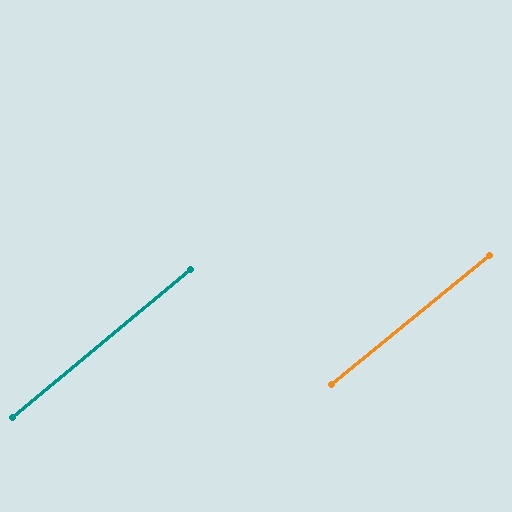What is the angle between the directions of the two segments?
Approximately 1 degree.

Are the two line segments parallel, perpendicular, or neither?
Parallel — their directions differ by only 0.6°.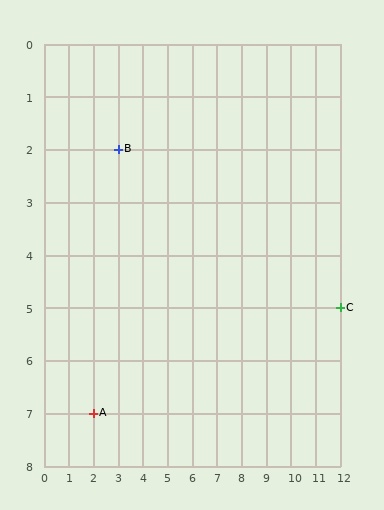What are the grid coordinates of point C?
Point C is at grid coordinates (12, 5).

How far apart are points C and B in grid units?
Points C and B are 9 columns and 3 rows apart (about 9.5 grid units diagonally).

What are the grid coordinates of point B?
Point B is at grid coordinates (3, 2).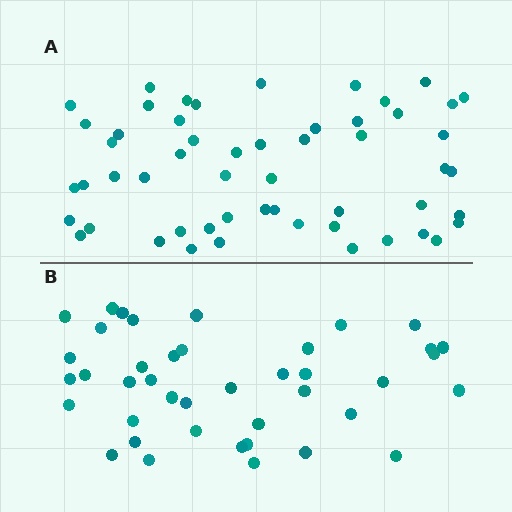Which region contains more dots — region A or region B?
Region A (the top region) has more dots.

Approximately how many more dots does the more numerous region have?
Region A has approximately 15 more dots than region B.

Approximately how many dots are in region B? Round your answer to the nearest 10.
About 40 dots. (The exact count is 41, which rounds to 40.)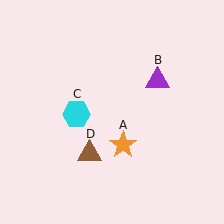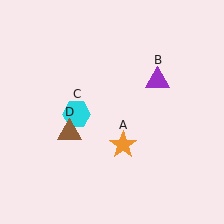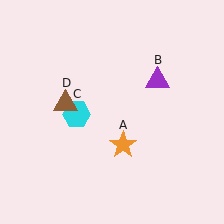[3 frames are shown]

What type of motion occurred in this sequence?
The brown triangle (object D) rotated clockwise around the center of the scene.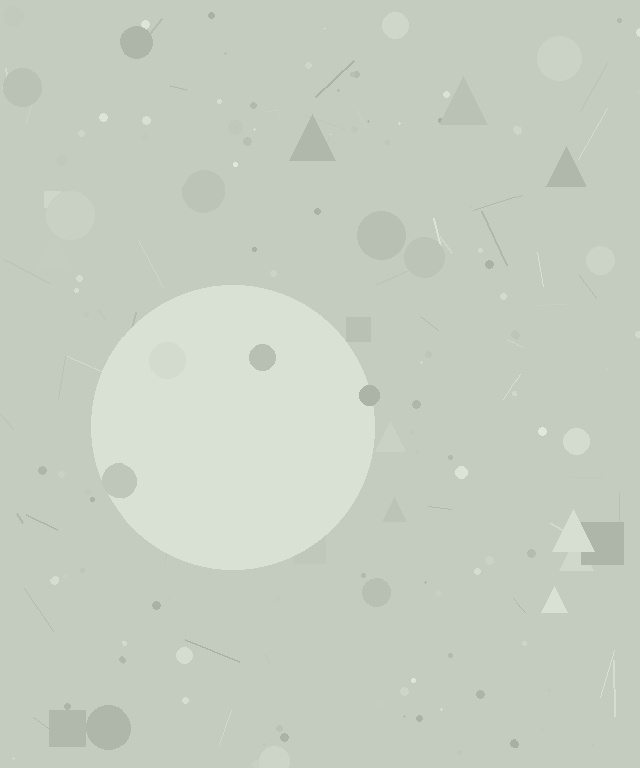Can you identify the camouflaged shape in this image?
The camouflaged shape is a circle.